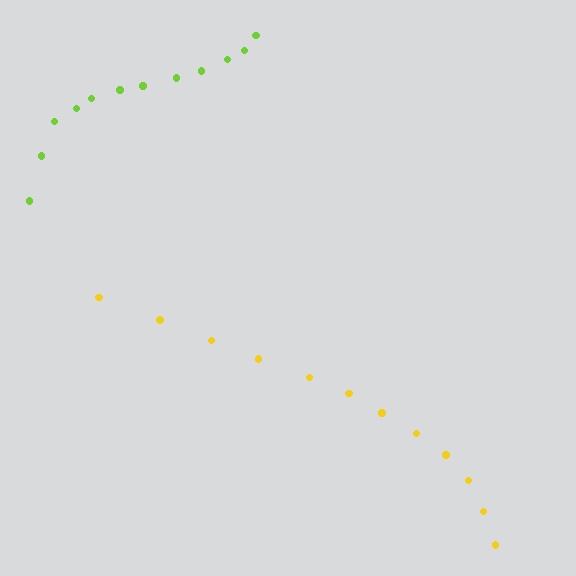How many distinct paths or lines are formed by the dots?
There are 2 distinct paths.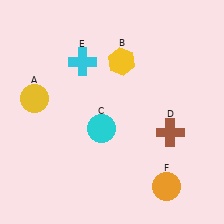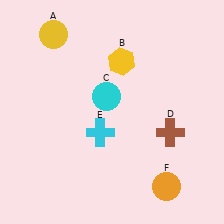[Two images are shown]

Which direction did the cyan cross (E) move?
The cyan cross (E) moved down.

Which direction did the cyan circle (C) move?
The cyan circle (C) moved up.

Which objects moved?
The objects that moved are: the yellow circle (A), the cyan circle (C), the cyan cross (E).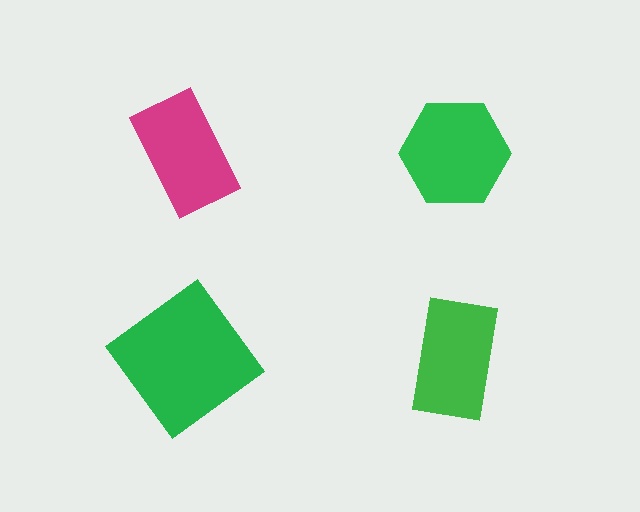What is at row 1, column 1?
A magenta rectangle.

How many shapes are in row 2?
2 shapes.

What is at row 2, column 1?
A green diamond.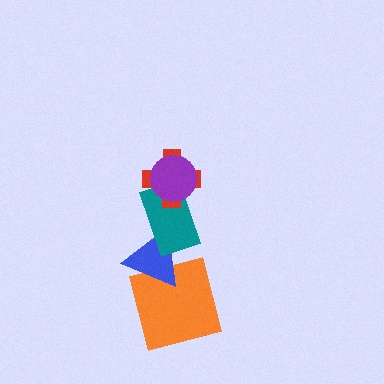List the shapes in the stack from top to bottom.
From top to bottom: the purple circle, the red cross, the teal rectangle, the blue triangle, the orange square.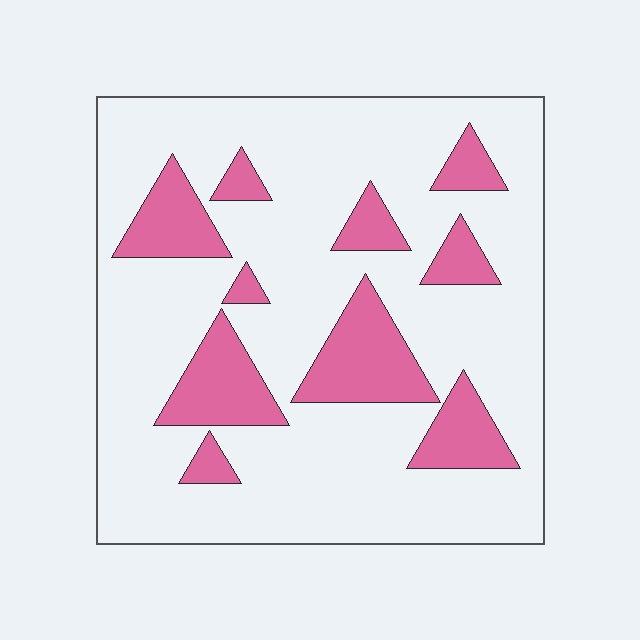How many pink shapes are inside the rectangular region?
10.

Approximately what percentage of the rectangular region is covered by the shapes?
Approximately 20%.